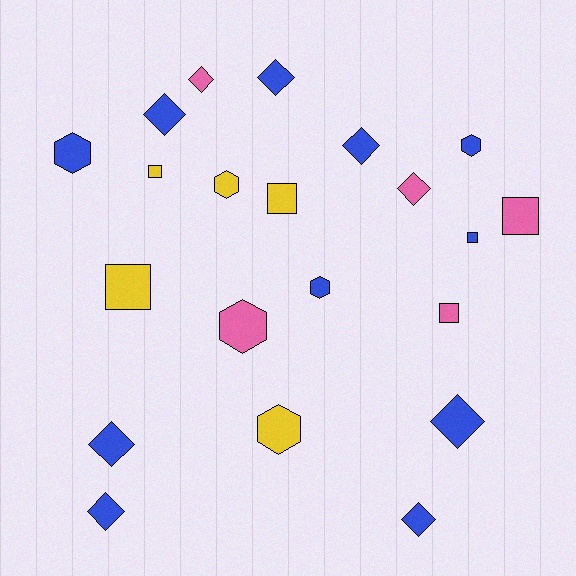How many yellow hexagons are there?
There are 2 yellow hexagons.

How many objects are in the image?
There are 21 objects.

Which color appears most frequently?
Blue, with 11 objects.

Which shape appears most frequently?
Diamond, with 9 objects.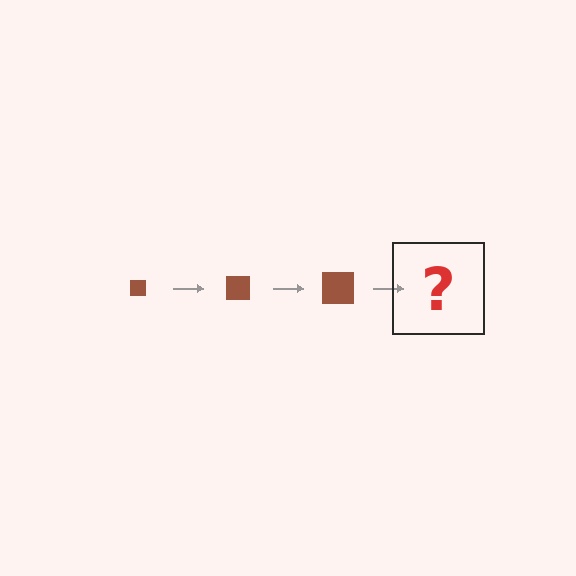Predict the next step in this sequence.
The next step is a brown square, larger than the previous one.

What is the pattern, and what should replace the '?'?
The pattern is that the square gets progressively larger each step. The '?' should be a brown square, larger than the previous one.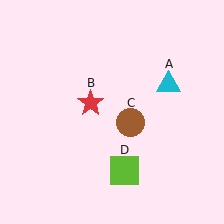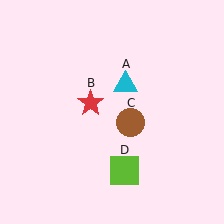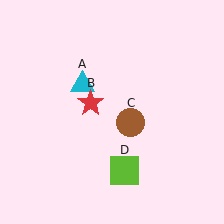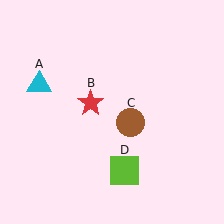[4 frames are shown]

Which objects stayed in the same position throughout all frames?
Red star (object B) and brown circle (object C) and lime square (object D) remained stationary.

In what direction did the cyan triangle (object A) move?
The cyan triangle (object A) moved left.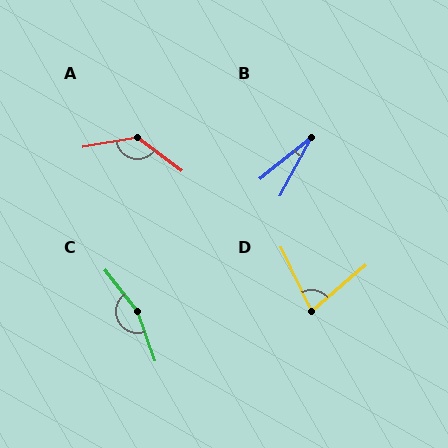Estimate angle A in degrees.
Approximately 134 degrees.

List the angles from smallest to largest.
B (23°), D (75°), A (134°), C (162°).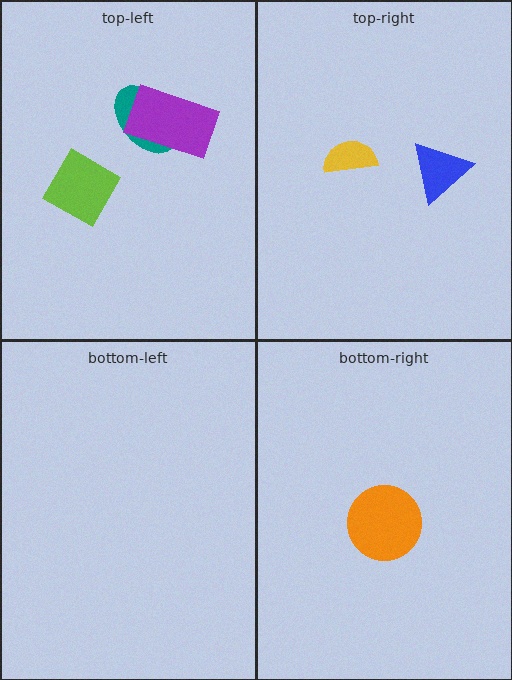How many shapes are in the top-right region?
2.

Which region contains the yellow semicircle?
The top-right region.